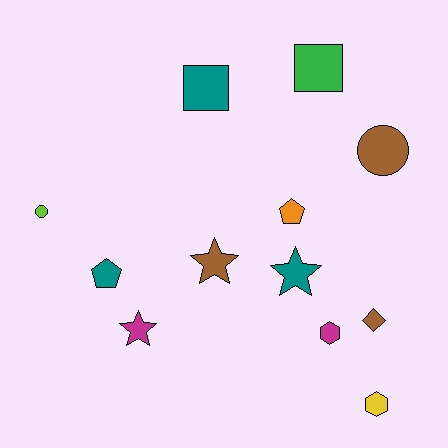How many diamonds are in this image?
There is 1 diamond.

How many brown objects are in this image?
There are 3 brown objects.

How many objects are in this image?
There are 12 objects.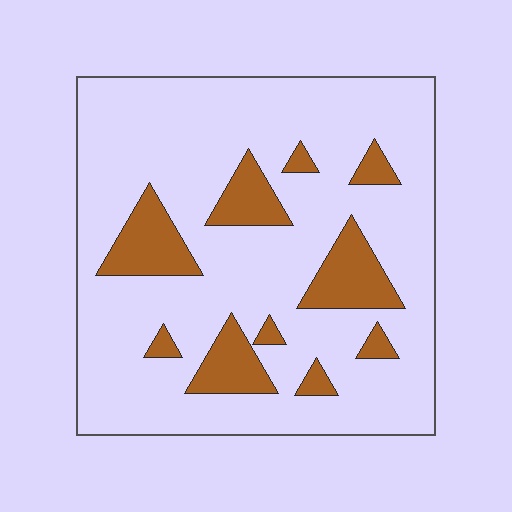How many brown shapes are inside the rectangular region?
10.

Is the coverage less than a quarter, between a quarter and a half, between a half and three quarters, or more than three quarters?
Less than a quarter.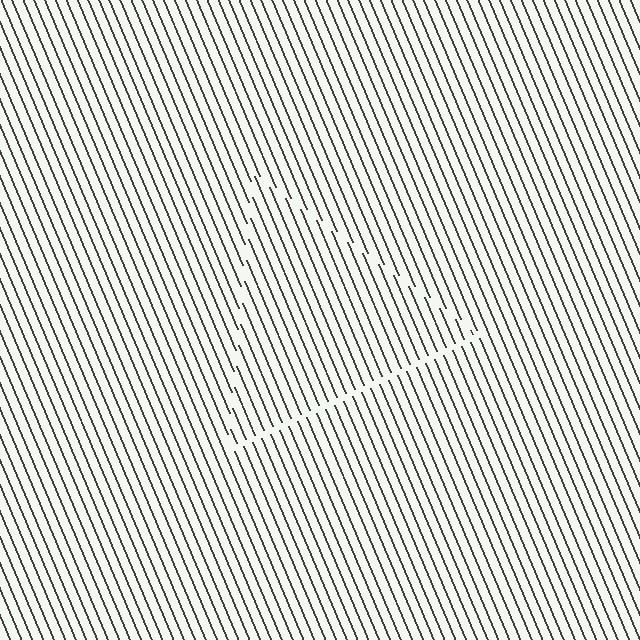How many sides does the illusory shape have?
3 sides — the line-ends trace a triangle.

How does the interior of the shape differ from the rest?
The interior of the shape contains the same grating, shifted by half a period — the contour is defined by the phase discontinuity where line-ends from the inner and outer gratings abut.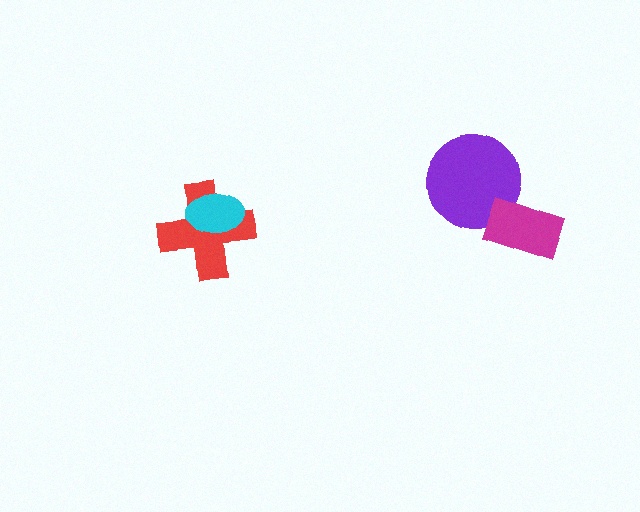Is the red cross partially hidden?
Yes, it is partially covered by another shape.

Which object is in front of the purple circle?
The magenta rectangle is in front of the purple circle.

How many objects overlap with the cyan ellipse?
1 object overlaps with the cyan ellipse.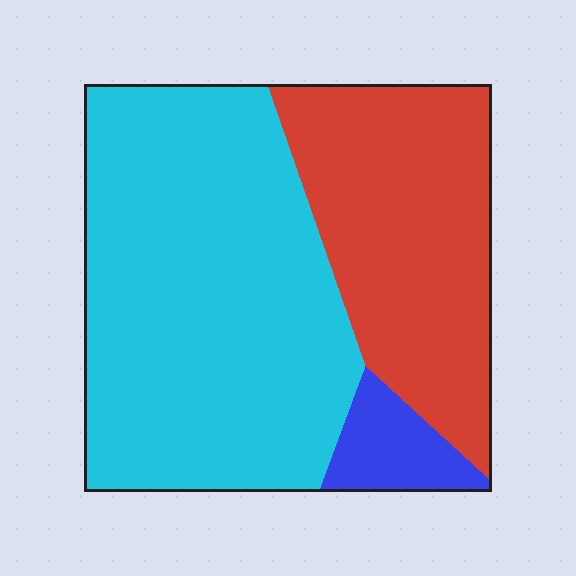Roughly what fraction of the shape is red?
Red takes up about one third (1/3) of the shape.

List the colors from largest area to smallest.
From largest to smallest: cyan, red, blue.